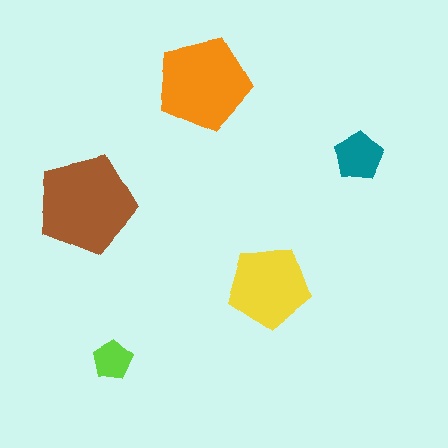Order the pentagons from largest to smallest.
the brown one, the orange one, the yellow one, the teal one, the lime one.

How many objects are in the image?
There are 5 objects in the image.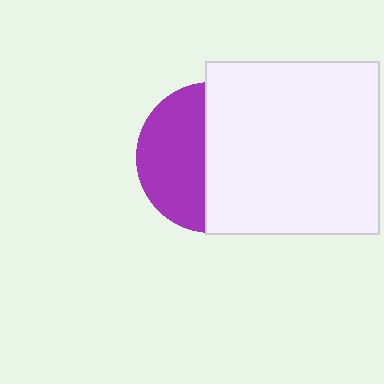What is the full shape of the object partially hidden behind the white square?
The partially hidden object is a purple circle.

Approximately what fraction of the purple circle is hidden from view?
Roughly 55% of the purple circle is hidden behind the white square.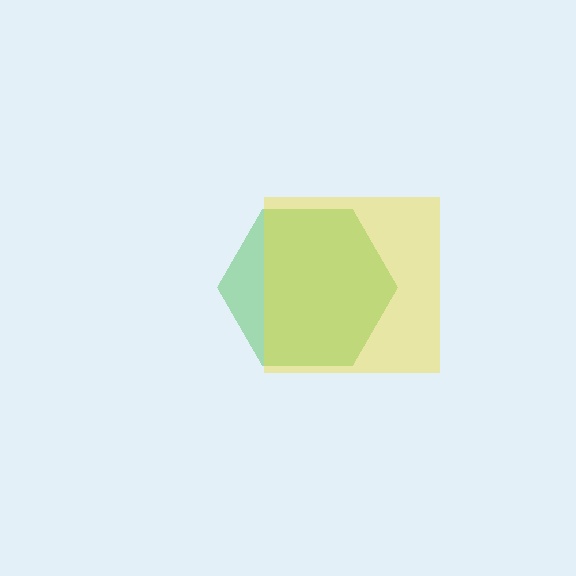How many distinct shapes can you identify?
There are 2 distinct shapes: a green hexagon, a yellow square.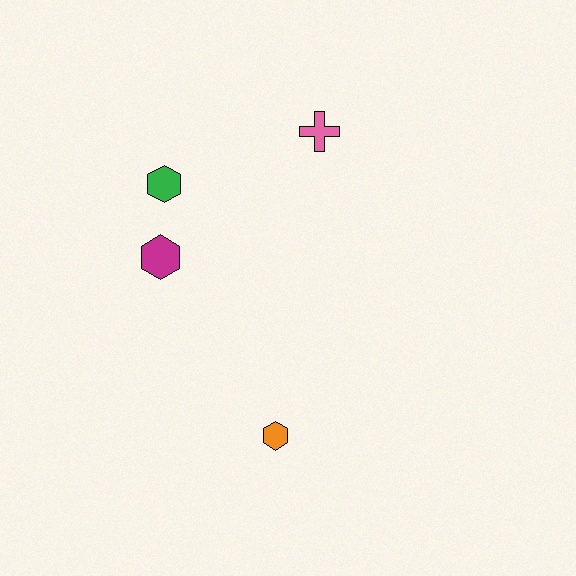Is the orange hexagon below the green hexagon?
Yes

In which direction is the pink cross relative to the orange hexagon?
The pink cross is above the orange hexagon.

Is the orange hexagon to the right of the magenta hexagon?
Yes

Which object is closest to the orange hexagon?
The magenta hexagon is closest to the orange hexagon.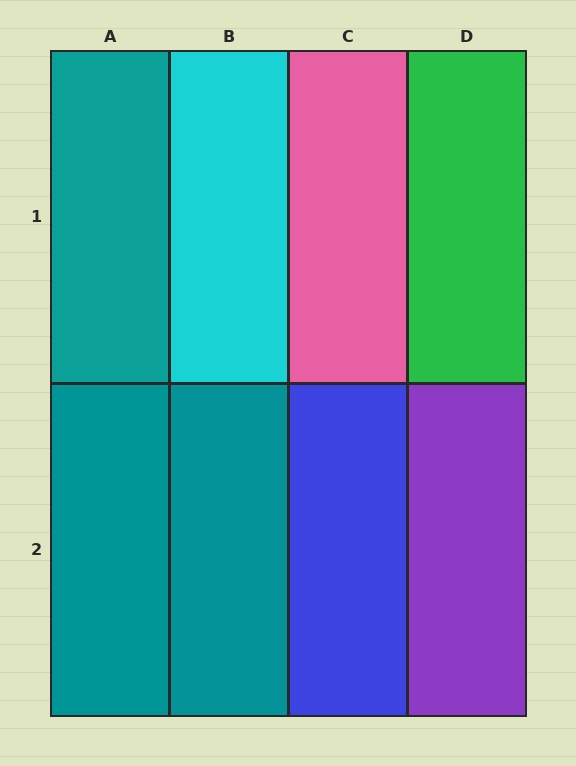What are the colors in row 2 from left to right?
Teal, teal, blue, purple.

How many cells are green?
1 cell is green.